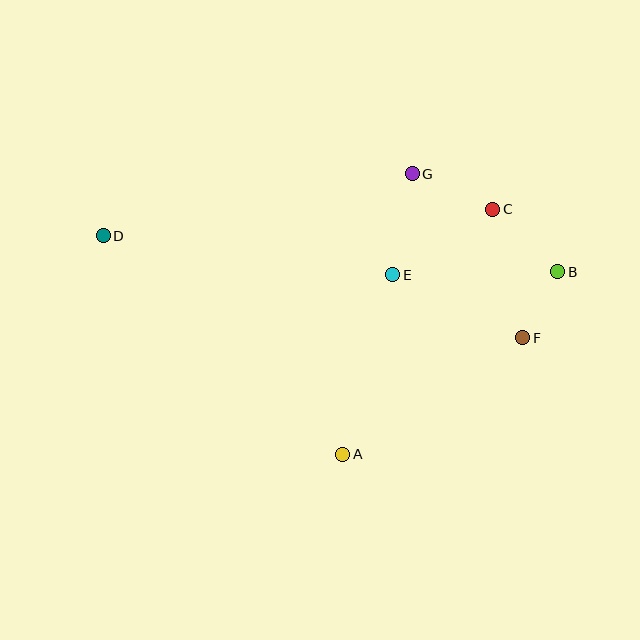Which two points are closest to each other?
Points B and F are closest to each other.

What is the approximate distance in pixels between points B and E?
The distance between B and E is approximately 165 pixels.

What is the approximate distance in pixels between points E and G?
The distance between E and G is approximately 103 pixels.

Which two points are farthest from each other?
Points B and D are farthest from each other.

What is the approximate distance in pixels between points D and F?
The distance between D and F is approximately 432 pixels.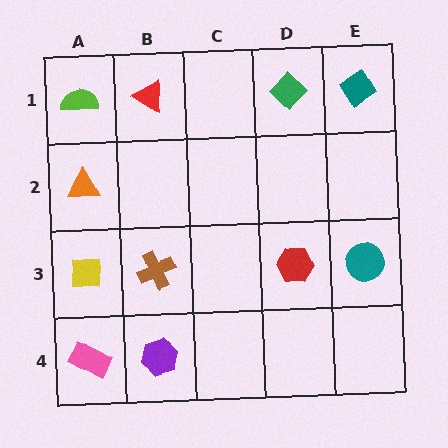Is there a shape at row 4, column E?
No, that cell is empty.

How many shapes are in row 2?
1 shape.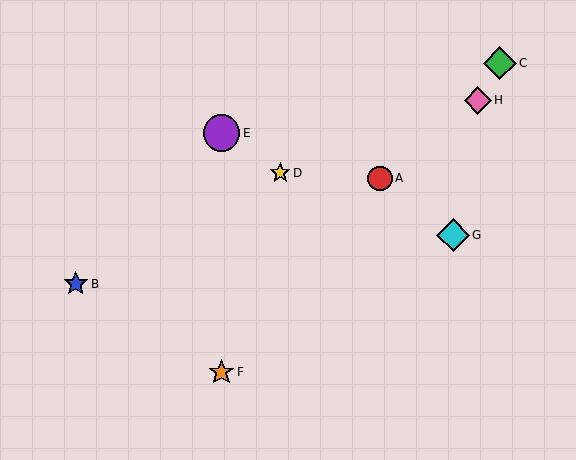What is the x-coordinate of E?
Object E is at x≈221.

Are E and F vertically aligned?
Yes, both are at x≈221.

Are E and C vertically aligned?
No, E is at x≈221 and C is at x≈500.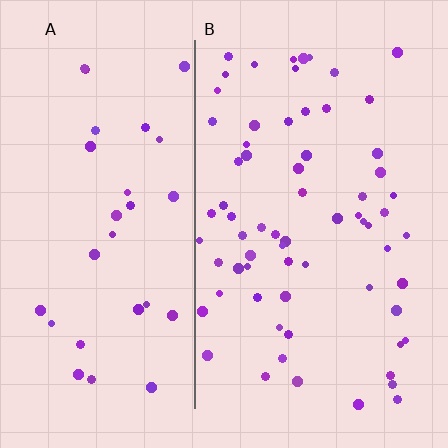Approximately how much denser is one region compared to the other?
Approximately 2.2× — region B over region A.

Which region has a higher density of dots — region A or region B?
B (the right).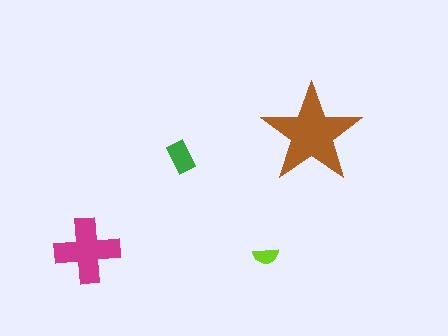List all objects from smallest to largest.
The lime semicircle, the green rectangle, the magenta cross, the brown star.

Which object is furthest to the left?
The magenta cross is leftmost.